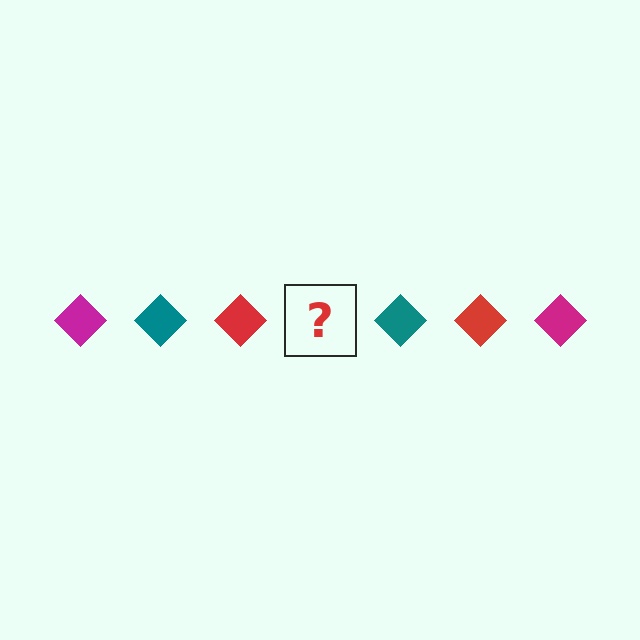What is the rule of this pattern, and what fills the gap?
The rule is that the pattern cycles through magenta, teal, red diamonds. The gap should be filled with a magenta diamond.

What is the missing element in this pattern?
The missing element is a magenta diamond.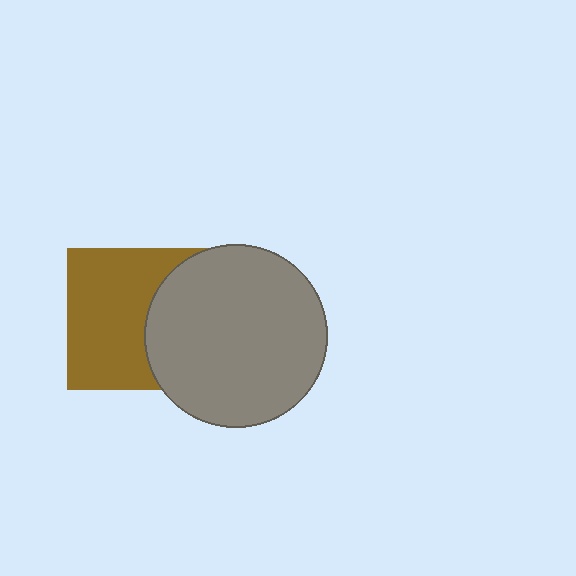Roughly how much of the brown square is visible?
About half of it is visible (roughly 63%).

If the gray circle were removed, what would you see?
You would see the complete brown square.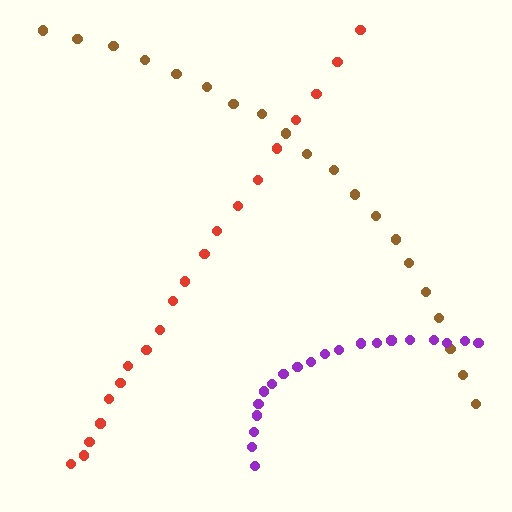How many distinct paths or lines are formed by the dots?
There are 3 distinct paths.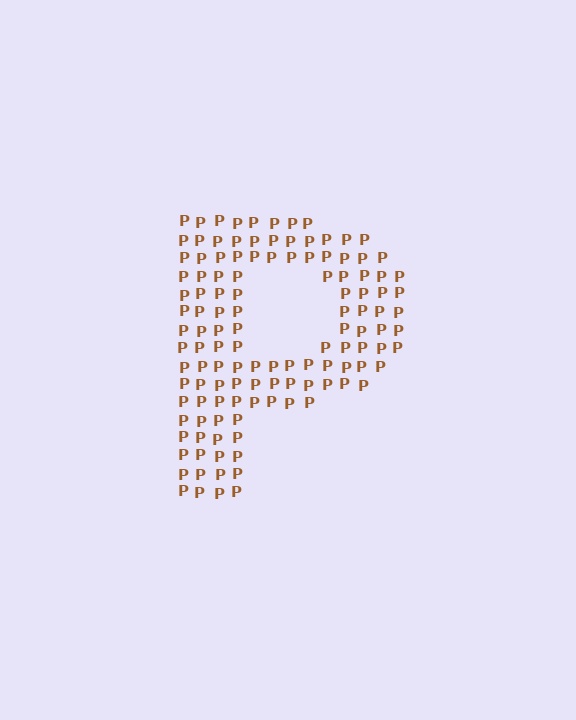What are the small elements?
The small elements are letter P's.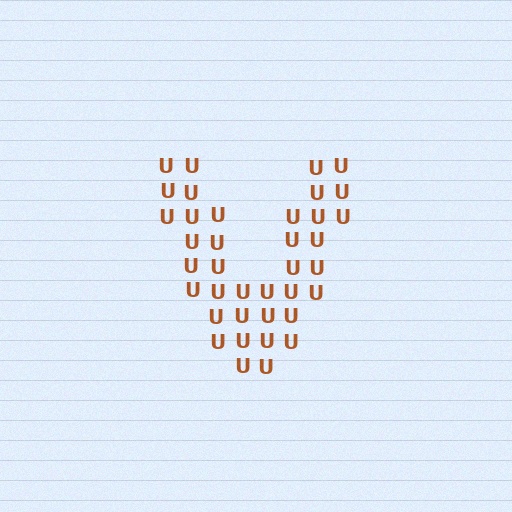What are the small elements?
The small elements are letter U's.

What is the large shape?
The large shape is the letter V.